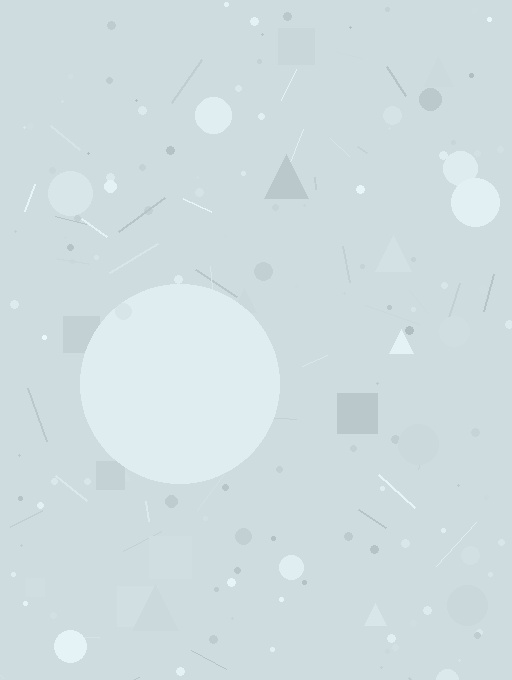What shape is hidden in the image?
A circle is hidden in the image.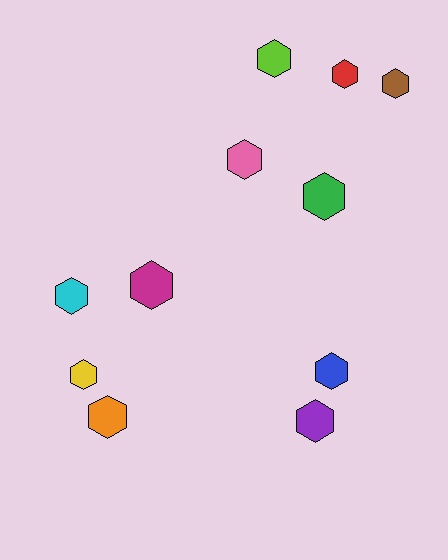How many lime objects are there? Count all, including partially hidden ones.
There is 1 lime object.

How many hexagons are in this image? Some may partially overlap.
There are 11 hexagons.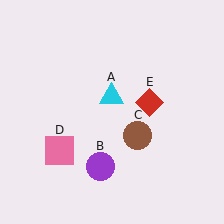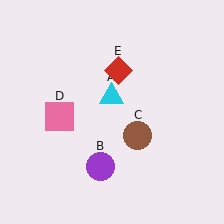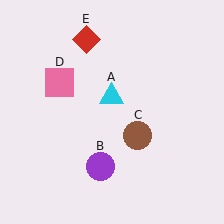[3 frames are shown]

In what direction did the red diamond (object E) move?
The red diamond (object E) moved up and to the left.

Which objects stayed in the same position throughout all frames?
Cyan triangle (object A) and purple circle (object B) and brown circle (object C) remained stationary.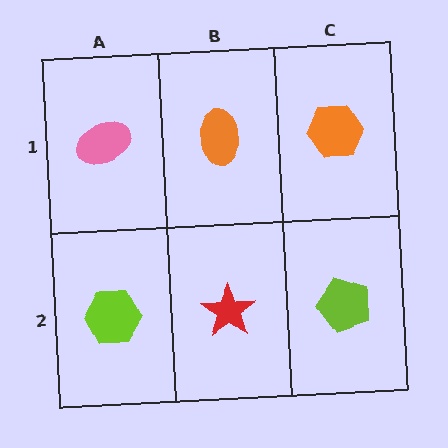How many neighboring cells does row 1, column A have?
2.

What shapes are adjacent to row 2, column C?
An orange hexagon (row 1, column C), a red star (row 2, column B).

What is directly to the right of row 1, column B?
An orange hexagon.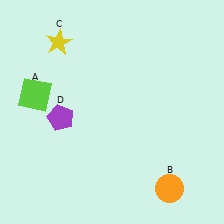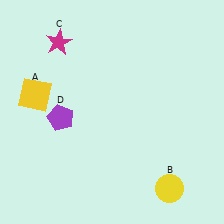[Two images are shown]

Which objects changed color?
A changed from lime to yellow. B changed from orange to yellow. C changed from yellow to magenta.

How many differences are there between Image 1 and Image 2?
There are 3 differences between the two images.